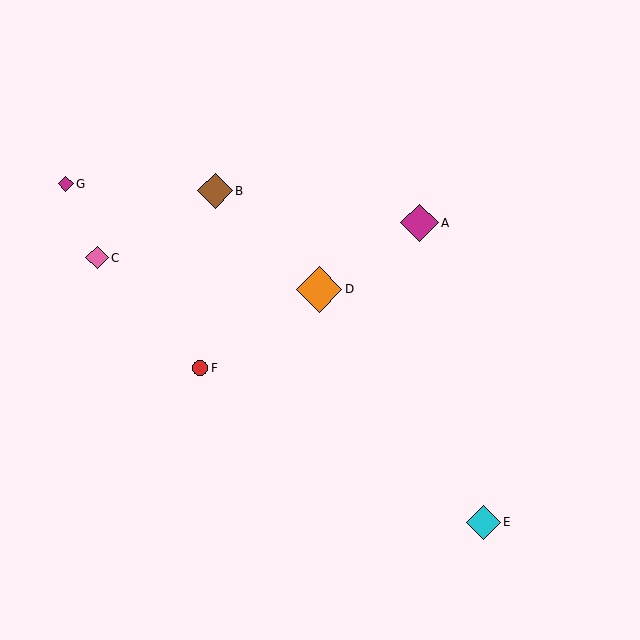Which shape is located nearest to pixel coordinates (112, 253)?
The pink diamond (labeled C) at (97, 258) is nearest to that location.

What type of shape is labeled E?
Shape E is a cyan diamond.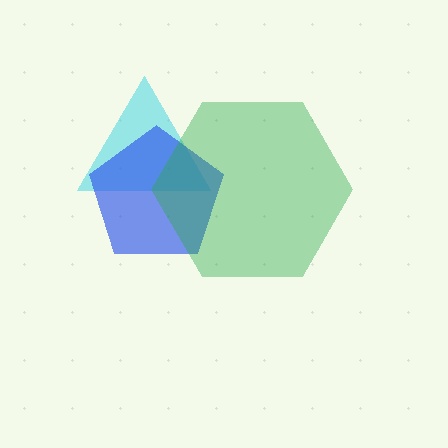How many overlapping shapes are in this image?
There are 3 overlapping shapes in the image.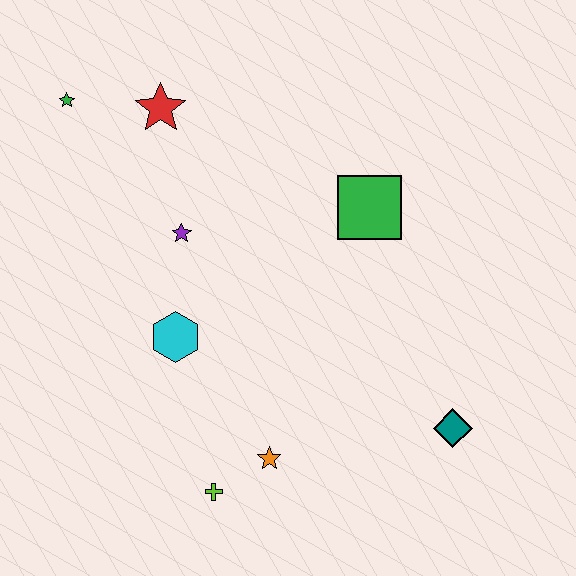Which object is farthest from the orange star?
The green star is farthest from the orange star.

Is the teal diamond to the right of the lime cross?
Yes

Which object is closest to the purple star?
The cyan hexagon is closest to the purple star.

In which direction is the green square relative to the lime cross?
The green square is above the lime cross.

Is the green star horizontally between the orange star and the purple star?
No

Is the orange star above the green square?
No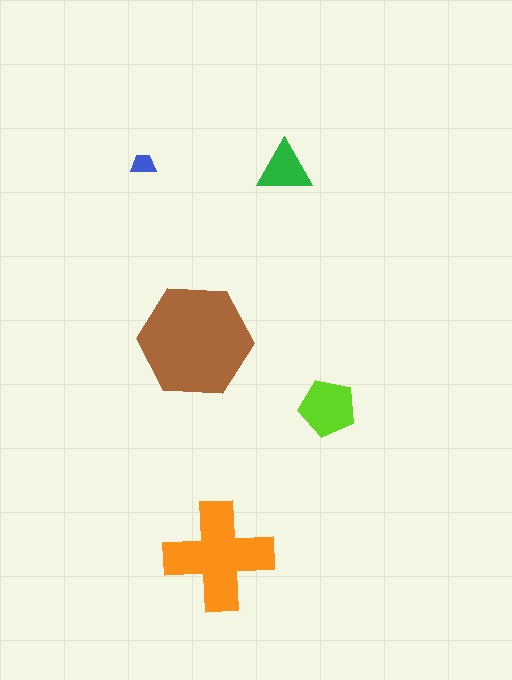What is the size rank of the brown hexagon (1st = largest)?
1st.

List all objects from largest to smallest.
The brown hexagon, the orange cross, the lime pentagon, the green triangle, the blue trapezoid.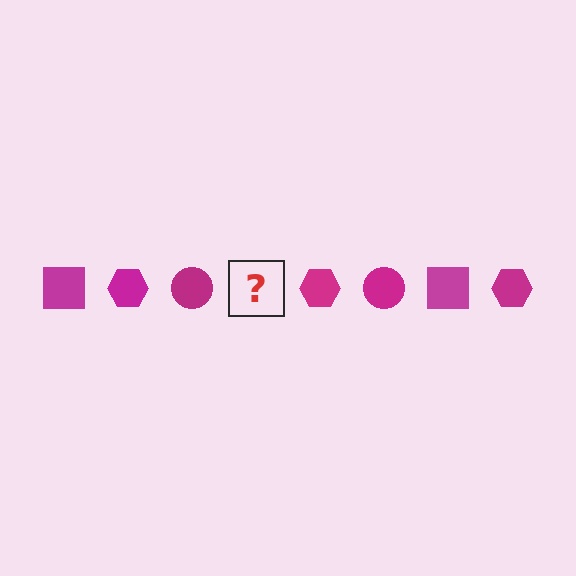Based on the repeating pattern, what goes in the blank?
The blank should be a magenta square.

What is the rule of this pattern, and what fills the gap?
The rule is that the pattern cycles through square, hexagon, circle shapes in magenta. The gap should be filled with a magenta square.